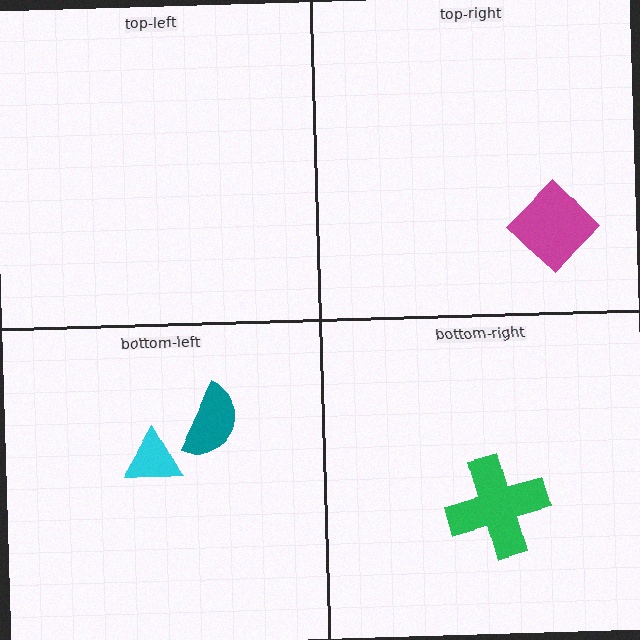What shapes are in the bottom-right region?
The green cross.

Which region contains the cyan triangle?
The bottom-left region.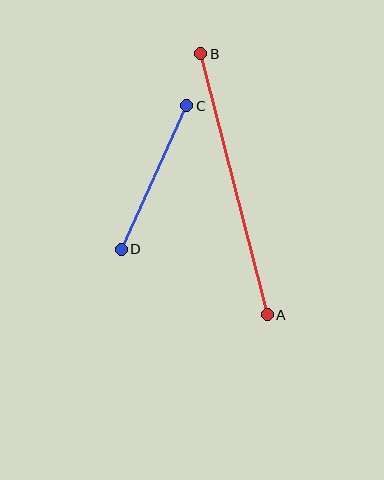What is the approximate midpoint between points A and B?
The midpoint is at approximately (234, 184) pixels.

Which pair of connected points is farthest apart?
Points A and B are farthest apart.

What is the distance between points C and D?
The distance is approximately 158 pixels.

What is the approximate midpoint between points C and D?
The midpoint is at approximately (154, 177) pixels.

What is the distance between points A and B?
The distance is approximately 269 pixels.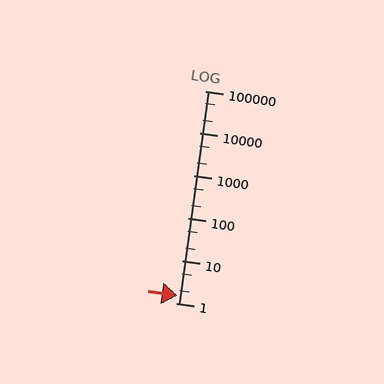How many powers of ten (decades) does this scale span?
The scale spans 5 decades, from 1 to 100000.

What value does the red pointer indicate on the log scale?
The pointer indicates approximately 1.5.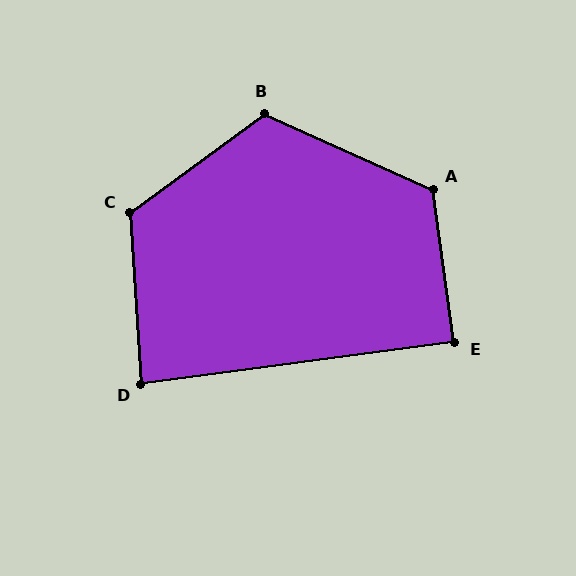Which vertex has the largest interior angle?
C, at approximately 122 degrees.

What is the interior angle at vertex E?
Approximately 89 degrees (approximately right).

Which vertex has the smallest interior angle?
D, at approximately 86 degrees.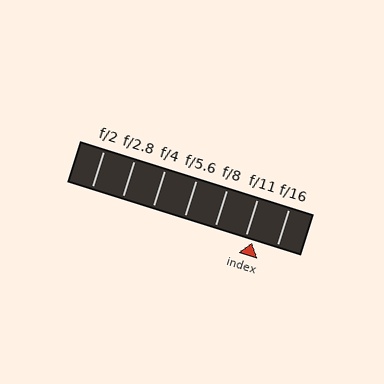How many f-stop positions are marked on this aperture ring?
There are 7 f-stop positions marked.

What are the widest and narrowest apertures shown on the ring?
The widest aperture shown is f/2 and the narrowest is f/16.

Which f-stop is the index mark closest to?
The index mark is closest to f/11.